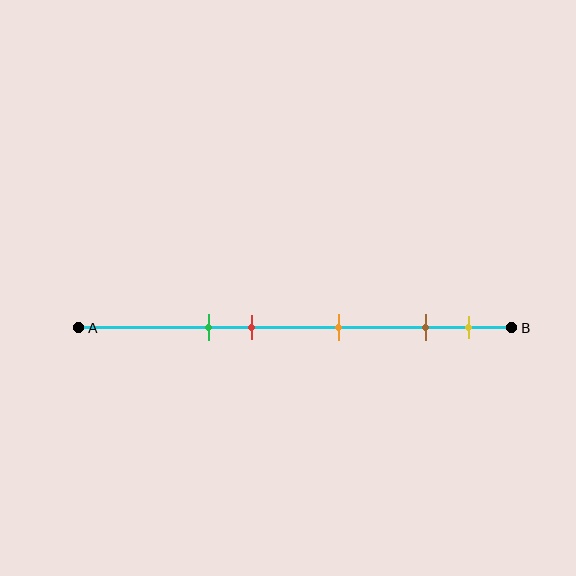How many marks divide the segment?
There are 5 marks dividing the segment.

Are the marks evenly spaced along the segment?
No, the marks are not evenly spaced.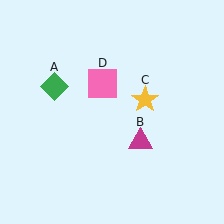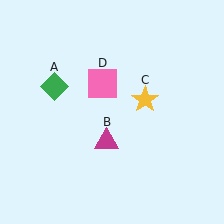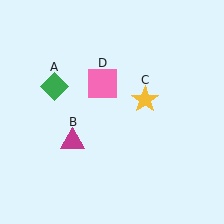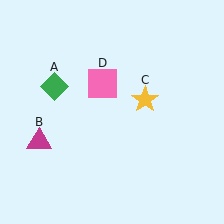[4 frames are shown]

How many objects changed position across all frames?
1 object changed position: magenta triangle (object B).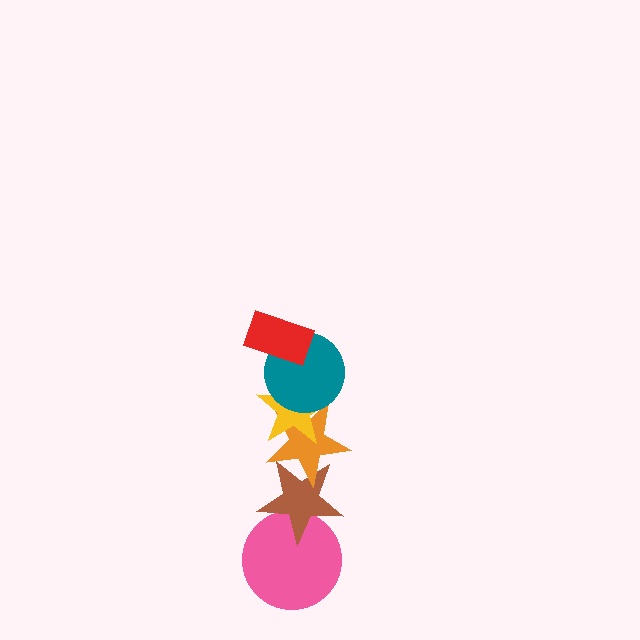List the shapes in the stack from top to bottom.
From top to bottom: the red rectangle, the teal circle, the yellow star, the orange star, the brown star, the pink circle.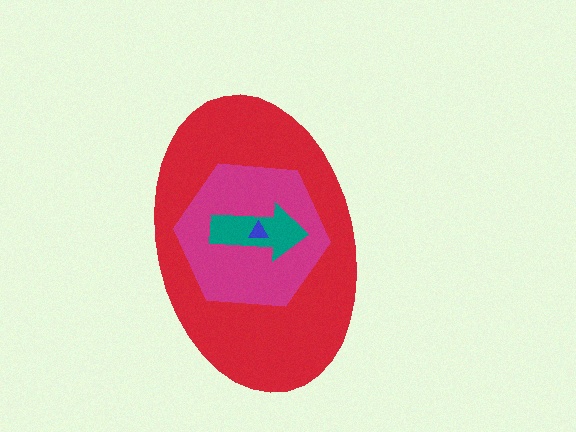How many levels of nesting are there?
4.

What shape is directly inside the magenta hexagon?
The teal arrow.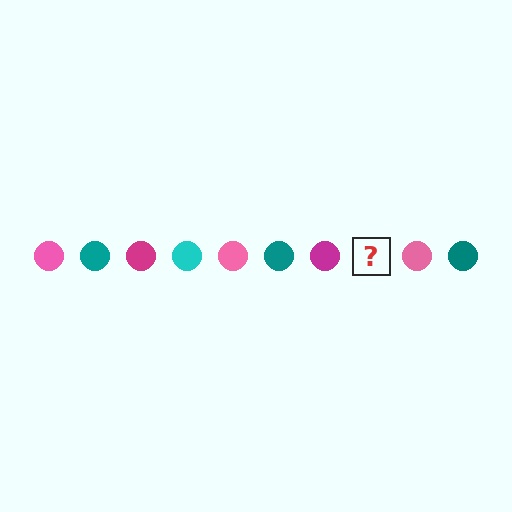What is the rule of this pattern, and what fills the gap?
The rule is that the pattern cycles through pink, teal, magenta, cyan circles. The gap should be filled with a cyan circle.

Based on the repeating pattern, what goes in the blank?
The blank should be a cyan circle.